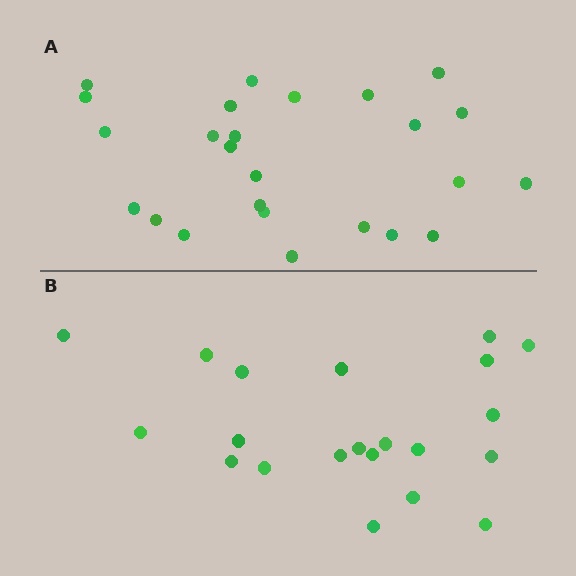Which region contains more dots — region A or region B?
Region A (the top region) has more dots.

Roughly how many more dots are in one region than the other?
Region A has about 4 more dots than region B.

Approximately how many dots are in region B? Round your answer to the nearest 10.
About 20 dots. (The exact count is 21, which rounds to 20.)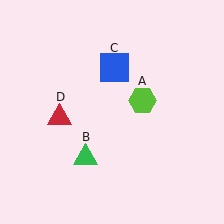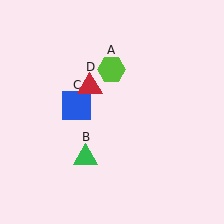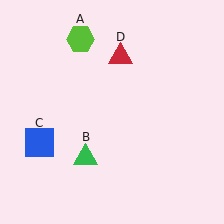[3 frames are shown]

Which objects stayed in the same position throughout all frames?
Green triangle (object B) remained stationary.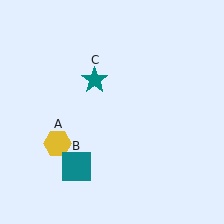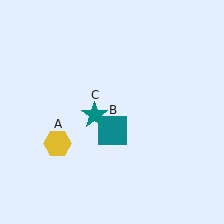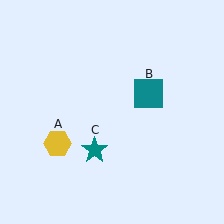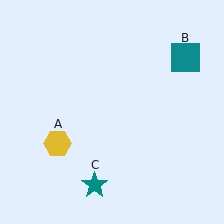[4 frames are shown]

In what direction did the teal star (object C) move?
The teal star (object C) moved down.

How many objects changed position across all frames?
2 objects changed position: teal square (object B), teal star (object C).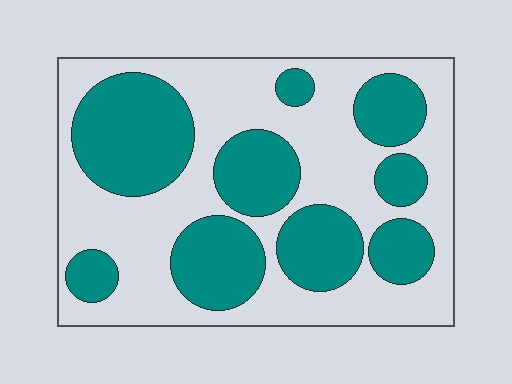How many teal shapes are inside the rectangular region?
9.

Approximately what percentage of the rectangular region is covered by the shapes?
Approximately 40%.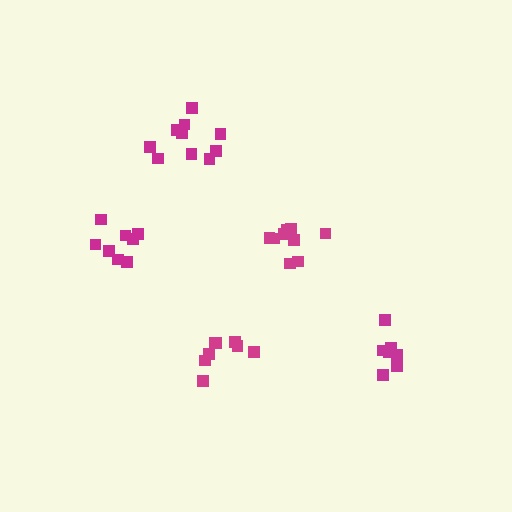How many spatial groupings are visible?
There are 5 spatial groupings.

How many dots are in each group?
Group 1: 8 dots, Group 2: 8 dots, Group 3: 9 dots, Group 4: 7 dots, Group 5: 11 dots (43 total).